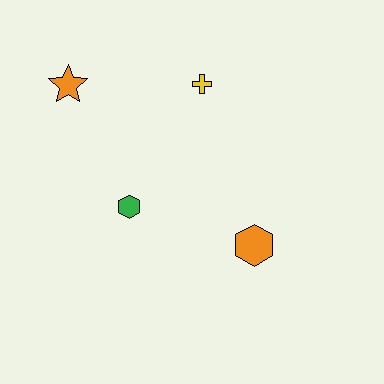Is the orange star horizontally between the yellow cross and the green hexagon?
No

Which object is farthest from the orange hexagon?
The orange star is farthest from the orange hexagon.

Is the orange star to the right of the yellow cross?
No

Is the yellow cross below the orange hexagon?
No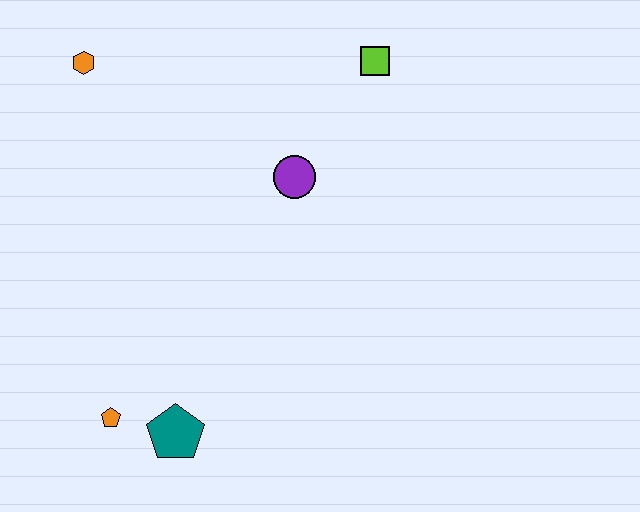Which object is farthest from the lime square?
The orange pentagon is farthest from the lime square.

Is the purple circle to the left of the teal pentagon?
No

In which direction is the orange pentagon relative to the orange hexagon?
The orange pentagon is below the orange hexagon.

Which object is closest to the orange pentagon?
The teal pentagon is closest to the orange pentagon.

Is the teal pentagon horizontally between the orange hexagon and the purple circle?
Yes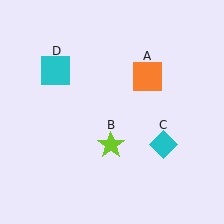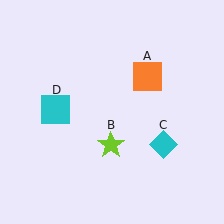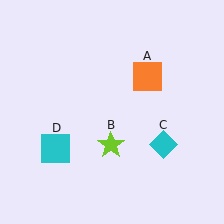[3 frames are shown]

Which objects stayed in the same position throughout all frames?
Orange square (object A) and lime star (object B) and cyan diamond (object C) remained stationary.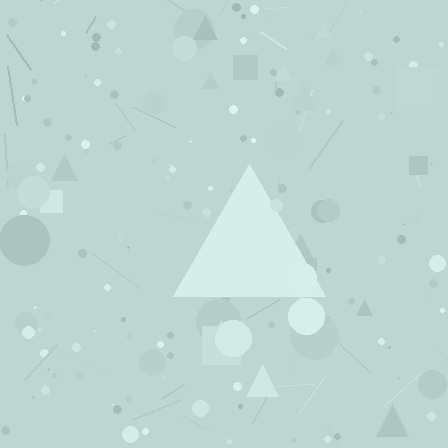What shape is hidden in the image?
A triangle is hidden in the image.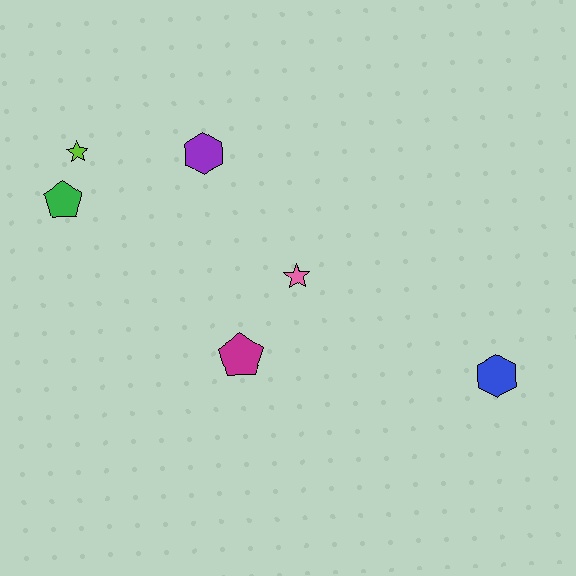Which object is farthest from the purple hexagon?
The blue hexagon is farthest from the purple hexagon.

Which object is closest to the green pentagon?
The lime star is closest to the green pentagon.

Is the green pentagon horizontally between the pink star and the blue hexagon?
No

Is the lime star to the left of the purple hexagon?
Yes